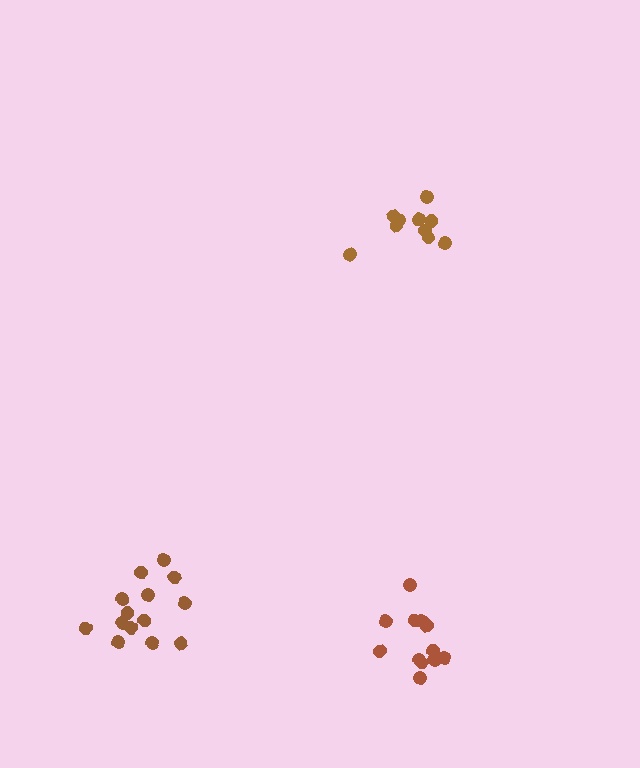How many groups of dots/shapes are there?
There are 3 groups.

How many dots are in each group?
Group 1: 14 dots, Group 2: 10 dots, Group 3: 12 dots (36 total).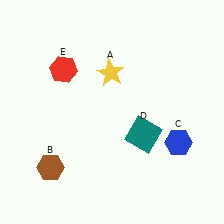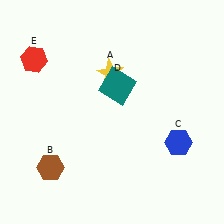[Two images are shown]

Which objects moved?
The objects that moved are: the teal square (D), the red hexagon (E).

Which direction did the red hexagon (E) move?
The red hexagon (E) moved left.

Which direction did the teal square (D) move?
The teal square (D) moved up.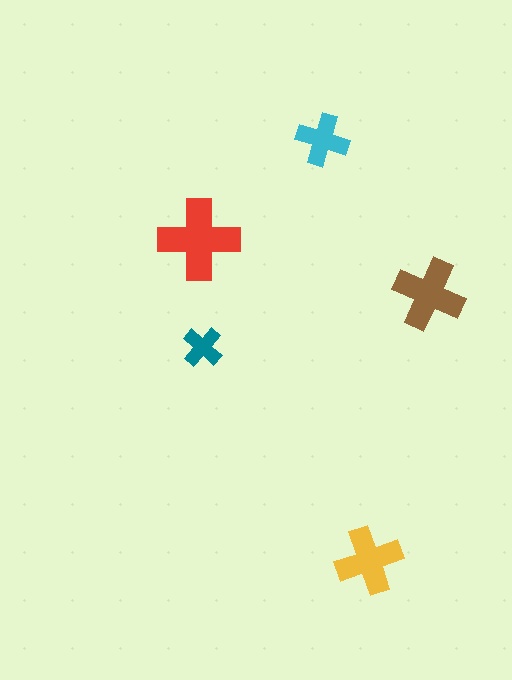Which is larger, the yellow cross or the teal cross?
The yellow one.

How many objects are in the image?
There are 5 objects in the image.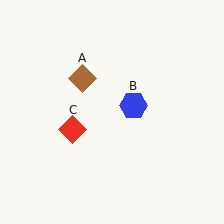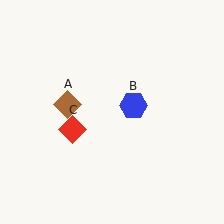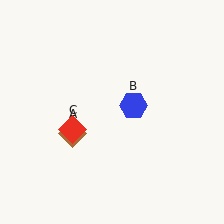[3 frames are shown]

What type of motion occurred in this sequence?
The brown diamond (object A) rotated counterclockwise around the center of the scene.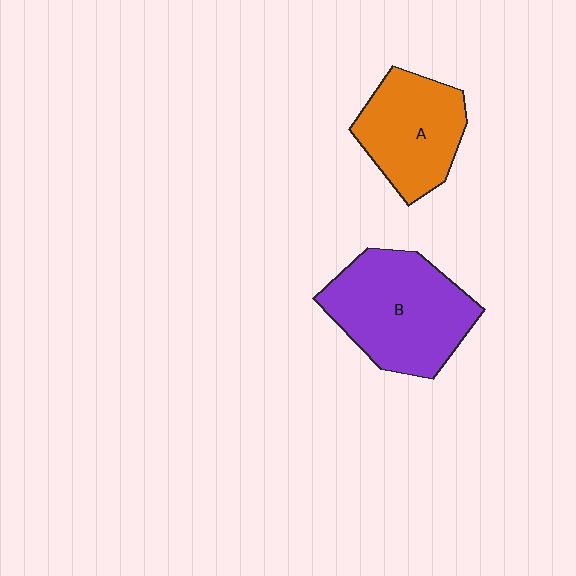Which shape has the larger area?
Shape B (purple).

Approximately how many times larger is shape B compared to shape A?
Approximately 1.3 times.